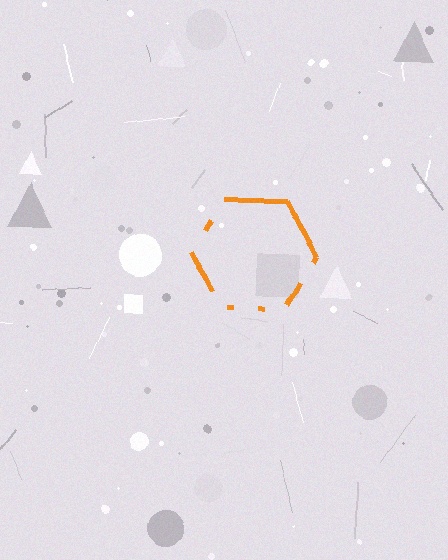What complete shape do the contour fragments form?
The contour fragments form a hexagon.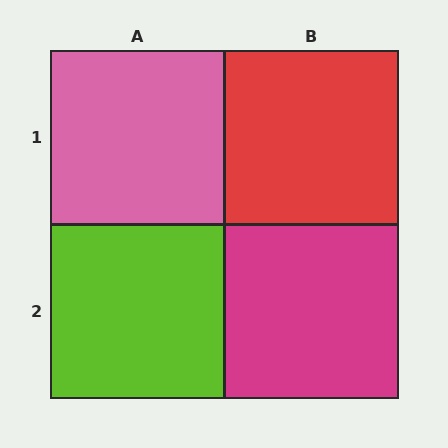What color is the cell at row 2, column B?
Magenta.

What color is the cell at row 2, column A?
Lime.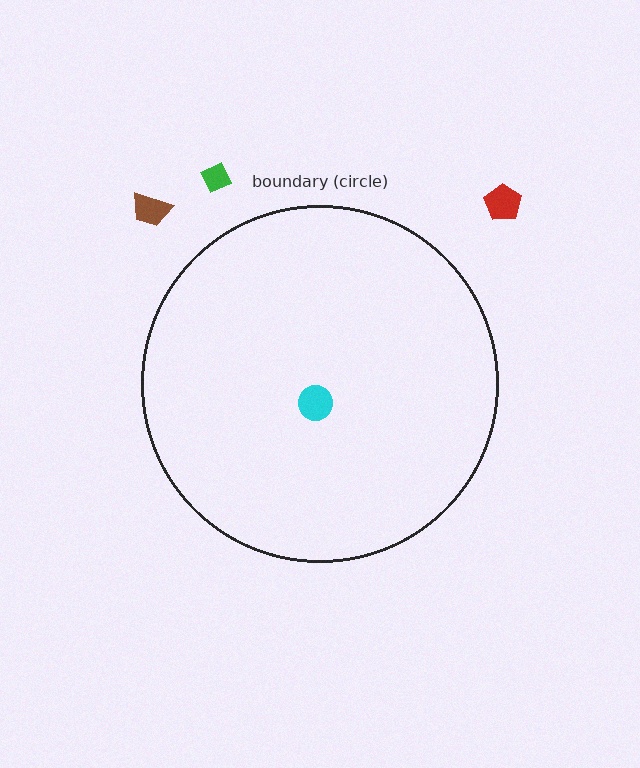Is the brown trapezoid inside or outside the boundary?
Outside.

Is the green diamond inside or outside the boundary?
Outside.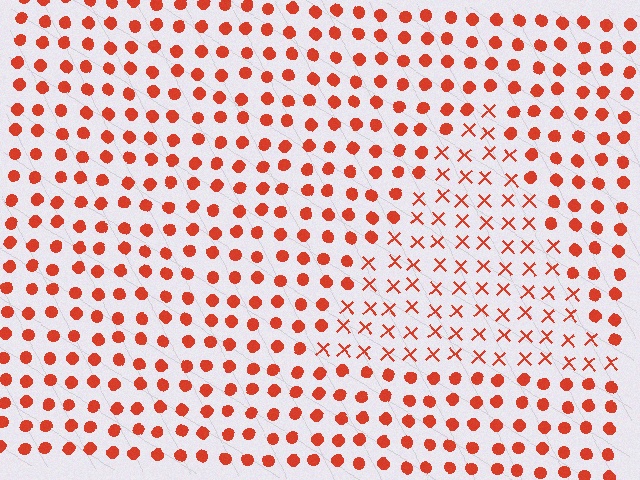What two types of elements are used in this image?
The image uses X marks inside the triangle region and circles outside it.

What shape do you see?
I see a triangle.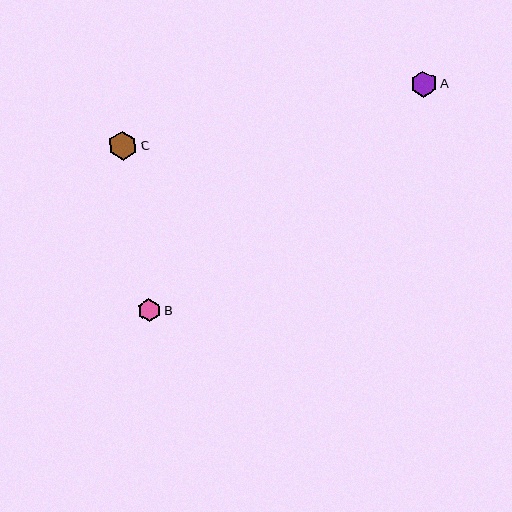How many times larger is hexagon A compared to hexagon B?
Hexagon A is approximately 1.2 times the size of hexagon B.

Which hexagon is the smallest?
Hexagon B is the smallest with a size of approximately 22 pixels.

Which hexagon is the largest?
Hexagon C is the largest with a size of approximately 29 pixels.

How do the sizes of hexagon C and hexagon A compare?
Hexagon C and hexagon A are approximately the same size.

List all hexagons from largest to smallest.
From largest to smallest: C, A, B.